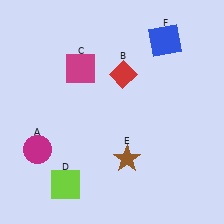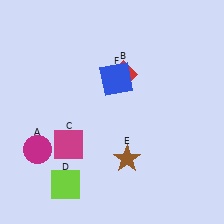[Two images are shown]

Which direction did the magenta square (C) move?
The magenta square (C) moved down.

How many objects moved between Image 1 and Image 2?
2 objects moved between the two images.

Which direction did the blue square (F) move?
The blue square (F) moved left.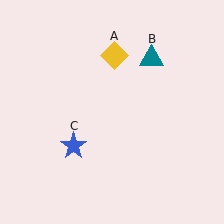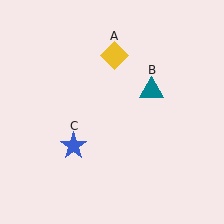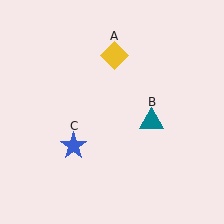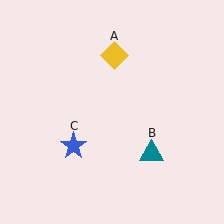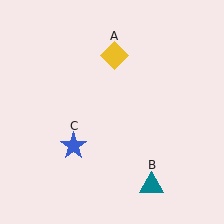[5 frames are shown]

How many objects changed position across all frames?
1 object changed position: teal triangle (object B).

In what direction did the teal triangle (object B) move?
The teal triangle (object B) moved down.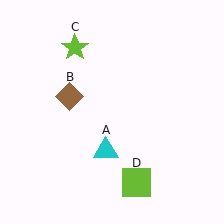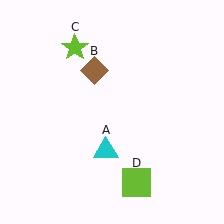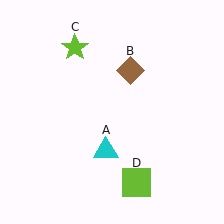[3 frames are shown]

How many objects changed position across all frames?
1 object changed position: brown diamond (object B).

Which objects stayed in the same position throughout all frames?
Cyan triangle (object A) and lime star (object C) and lime square (object D) remained stationary.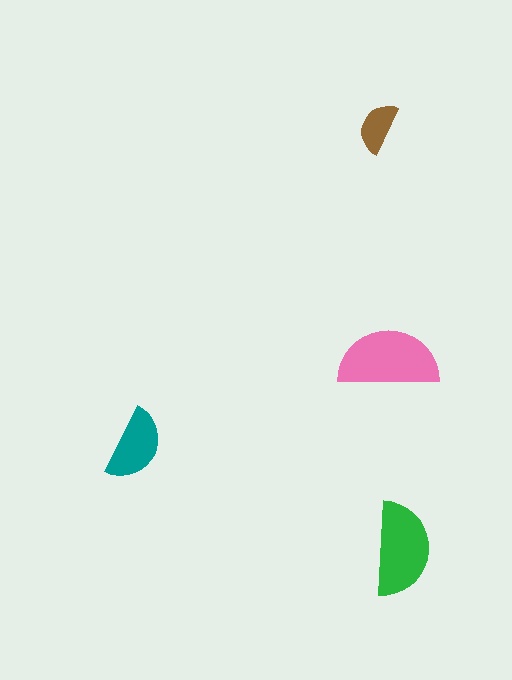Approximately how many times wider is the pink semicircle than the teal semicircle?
About 1.5 times wider.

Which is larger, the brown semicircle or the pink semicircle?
The pink one.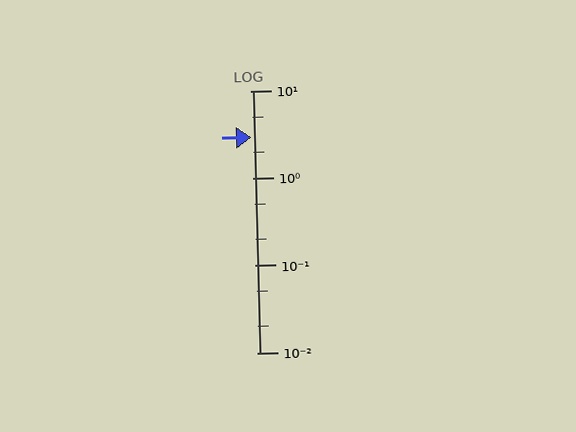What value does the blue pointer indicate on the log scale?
The pointer indicates approximately 2.9.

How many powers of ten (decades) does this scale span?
The scale spans 3 decades, from 0.01 to 10.